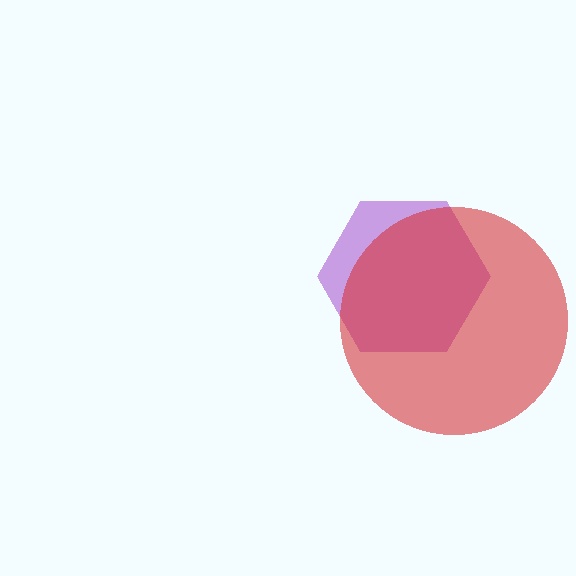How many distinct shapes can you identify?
There are 2 distinct shapes: a purple hexagon, a red circle.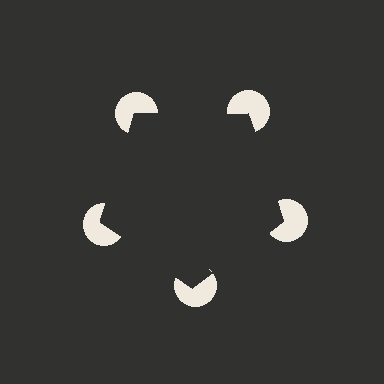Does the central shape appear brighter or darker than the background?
It typically appears slightly darker than the background, even though no actual brightness change is drawn.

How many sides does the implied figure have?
5 sides.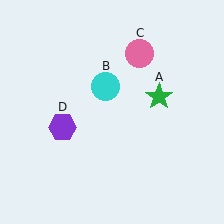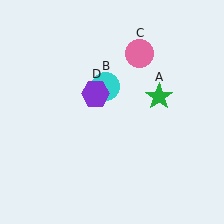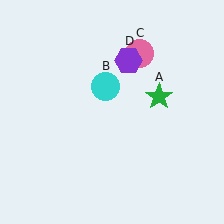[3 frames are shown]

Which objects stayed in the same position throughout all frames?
Green star (object A) and cyan circle (object B) and pink circle (object C) remained stationary.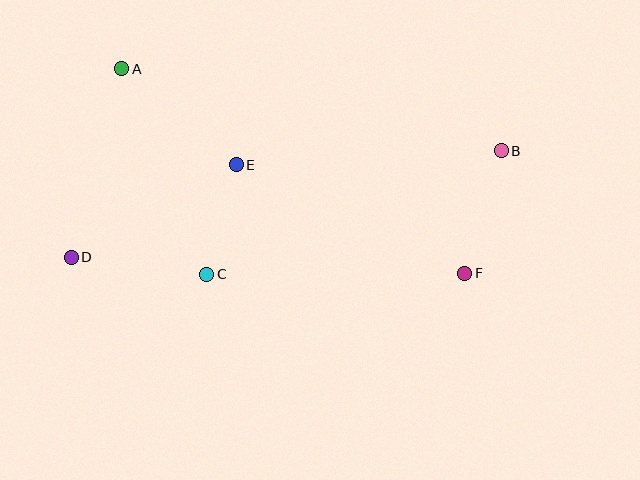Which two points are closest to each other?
Points C and E are closest to each other.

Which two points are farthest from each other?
Points B and D are farthest from each other.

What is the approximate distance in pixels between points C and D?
The distance between C and D is approximately 137 pixels.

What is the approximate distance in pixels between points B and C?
The distance between B and C is approximately 319 pixels.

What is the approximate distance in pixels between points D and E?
The distance between D and E is approximately 189 pixels.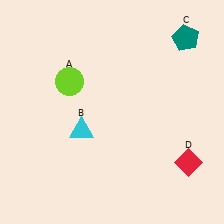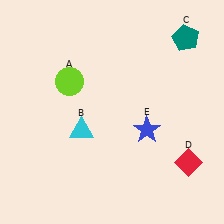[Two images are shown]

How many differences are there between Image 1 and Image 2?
There is 1 difference between the two images.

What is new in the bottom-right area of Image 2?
A blue star (E) was added in the bottom-right area of Image 2.